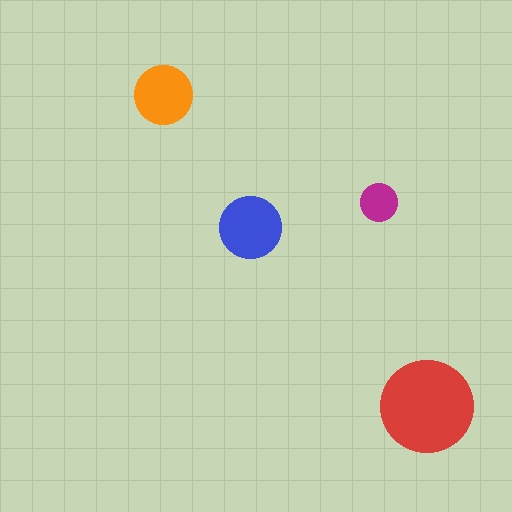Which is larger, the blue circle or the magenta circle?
The blue one.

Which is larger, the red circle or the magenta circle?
The red one.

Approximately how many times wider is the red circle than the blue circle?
About 1.5 times wider.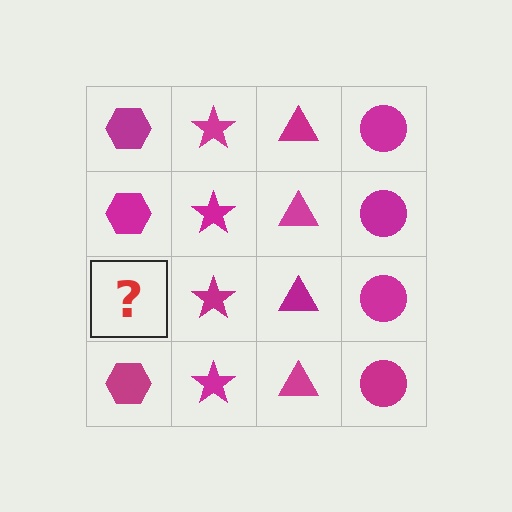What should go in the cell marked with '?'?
The missing cell should contain a magenta hexagon.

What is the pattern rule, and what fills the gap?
The rule is that each column has a consistent shape. The gap should be filled with a magenta hexagon.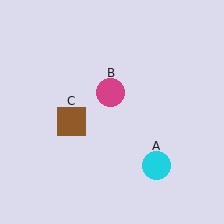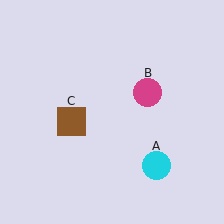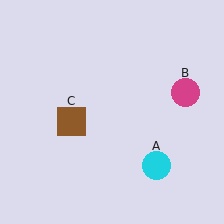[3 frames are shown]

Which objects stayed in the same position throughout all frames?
Cyan circle (object A) and brown square (object C) remained stationary.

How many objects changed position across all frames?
1 object changed position: magenta circle (object B).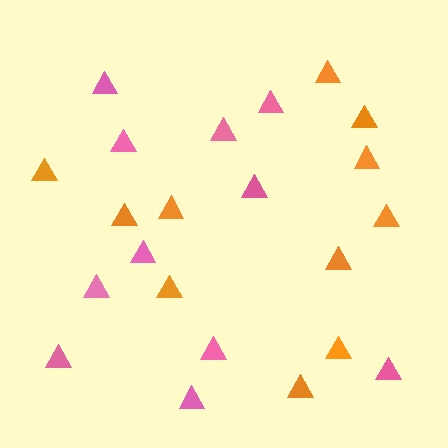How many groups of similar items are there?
There are 2 groups: one group of pink triangles (11) and one group of orange triangles (11).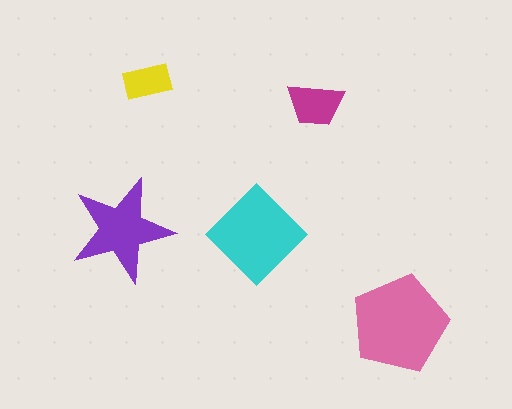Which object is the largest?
The pink pentagon.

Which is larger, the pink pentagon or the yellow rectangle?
The pink pentagon.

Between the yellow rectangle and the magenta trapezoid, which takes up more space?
The magenta trapezoid.